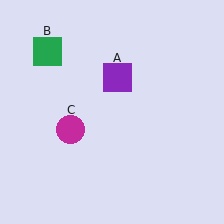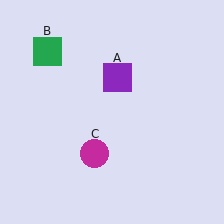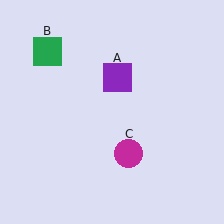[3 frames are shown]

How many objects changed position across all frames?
1 object changed position: magenta circle (object C).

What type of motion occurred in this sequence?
The magenta circle (object C) rotated counterclockwise around the center of the scene.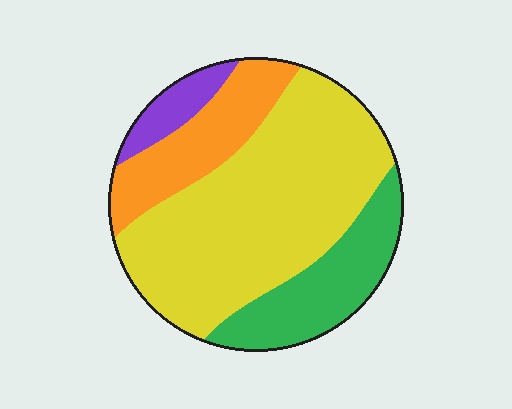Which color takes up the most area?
Yellow, at roughly 55%.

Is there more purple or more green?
Green.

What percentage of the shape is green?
Green takes up about one fifth (1/5) of the shape.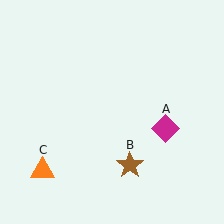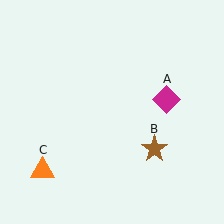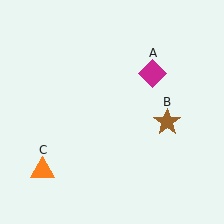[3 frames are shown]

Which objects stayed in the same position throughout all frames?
Orange triangle (object C) remained stationary.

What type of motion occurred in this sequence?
The magenta diamond (object A), brown star (object B) rotated counterclockwise around the center of the scene.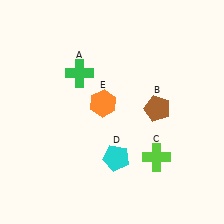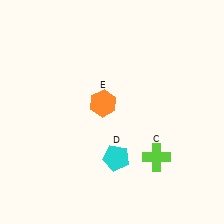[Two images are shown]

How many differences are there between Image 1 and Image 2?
There are 2 differences between the two images.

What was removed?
The brown pentagon (B), the green cross (A) were removed in Image 2.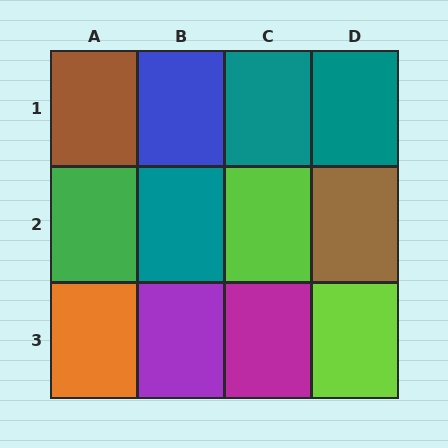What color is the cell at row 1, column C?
Teal.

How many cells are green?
1 cell is green.